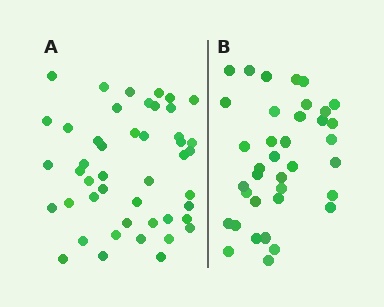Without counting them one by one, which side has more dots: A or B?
Region A (the left region) has more dots.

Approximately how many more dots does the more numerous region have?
Region A has roughly 8 or so more dots than region B.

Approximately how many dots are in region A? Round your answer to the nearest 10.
About 50 dots. (The exact count is 46, which rounds to 50.)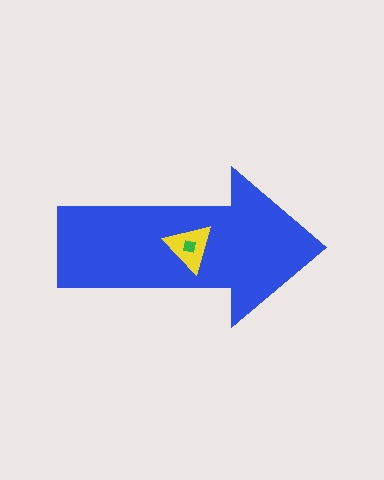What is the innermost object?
The green square.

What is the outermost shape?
The blue arrow.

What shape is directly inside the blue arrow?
The yellow triangle.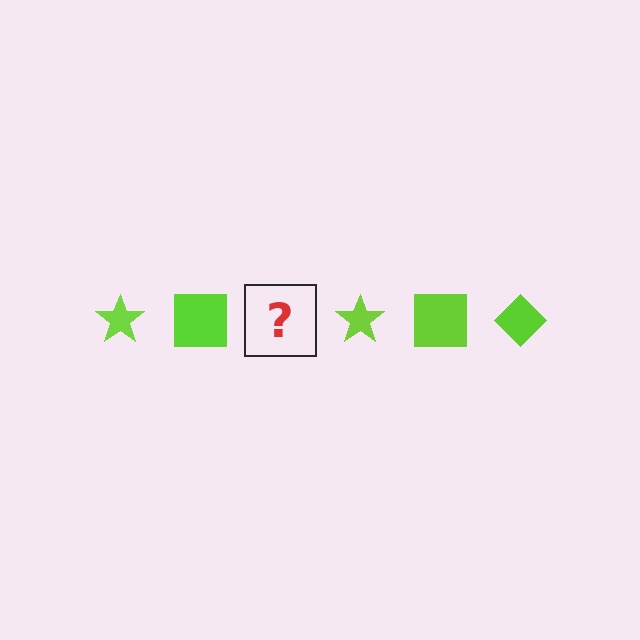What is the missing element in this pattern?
The missing element is a lime diamond.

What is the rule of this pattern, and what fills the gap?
The rule is that the pattern cycles through star, square, diamond shapes in lime. The gap should be filled with a lime diamond.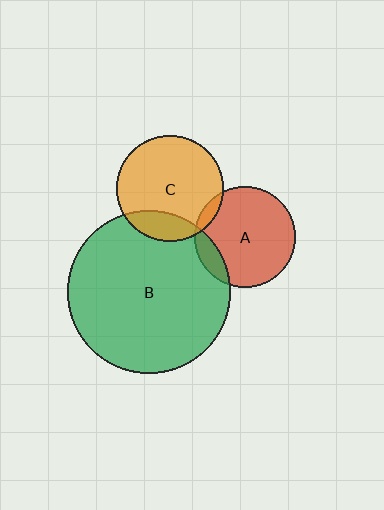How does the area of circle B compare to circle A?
Approximately 2.6 times.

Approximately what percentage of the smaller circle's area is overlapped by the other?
Approximately 5%.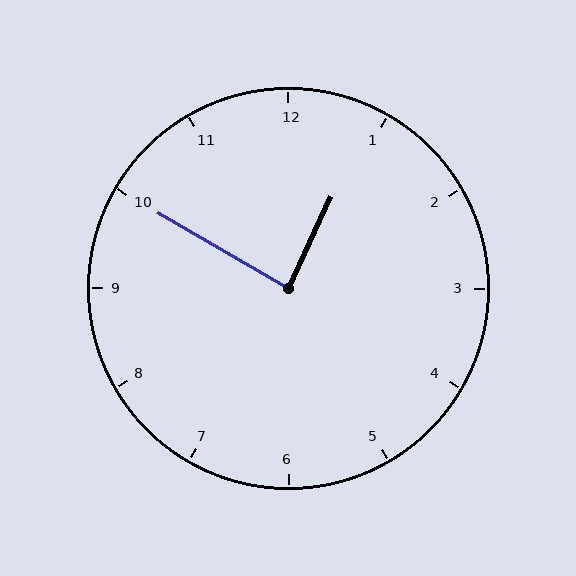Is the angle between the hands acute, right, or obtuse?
It is right.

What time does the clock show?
12:50.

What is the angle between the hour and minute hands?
Approximately 85 degrees.